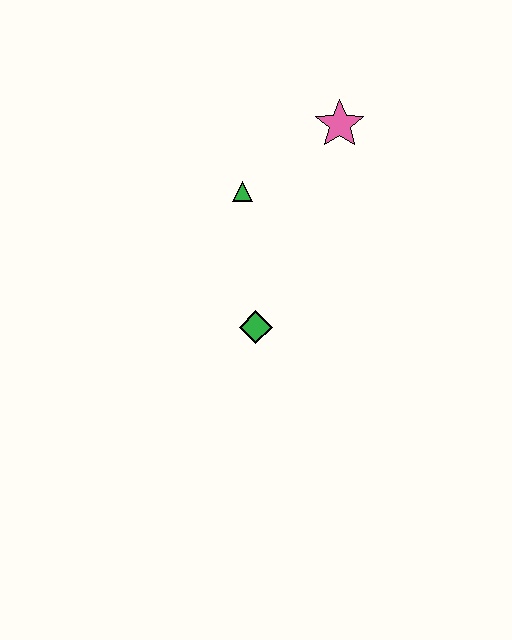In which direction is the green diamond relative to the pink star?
The green diamond is below the pink star.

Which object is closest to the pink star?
The green triangle is closest to the pink star.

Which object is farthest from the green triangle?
The green diamond is farthest from the green triangle.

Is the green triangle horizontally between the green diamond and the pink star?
No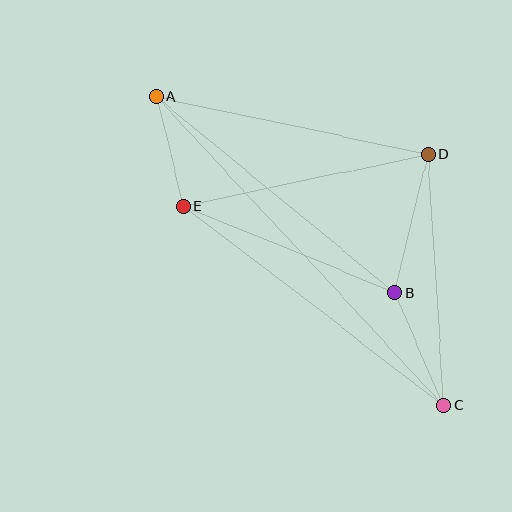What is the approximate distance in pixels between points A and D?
The distance between A and D is approximately 278 pixels.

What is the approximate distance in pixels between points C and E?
The distance between C and E is approximately 328 pixels.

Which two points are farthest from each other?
Points A and C are farthest from each other.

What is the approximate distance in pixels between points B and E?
The distance between B and E is approximately 228 pixels.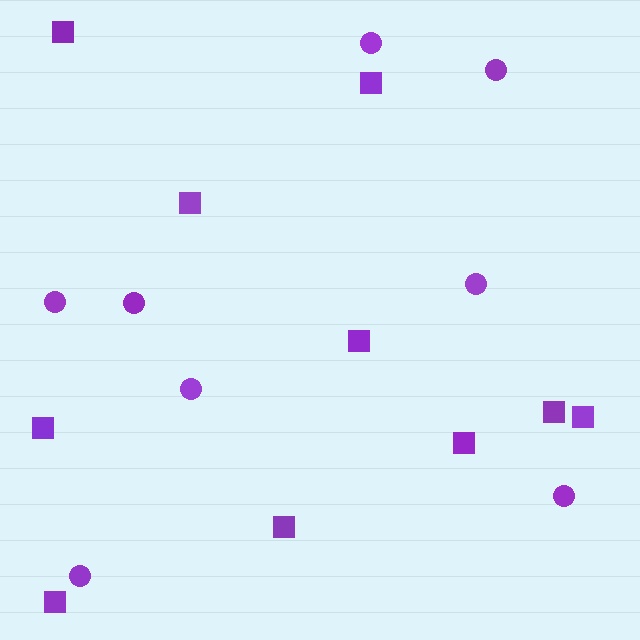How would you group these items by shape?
There are 2 groups: one group of squares (10) and one group of circles (8).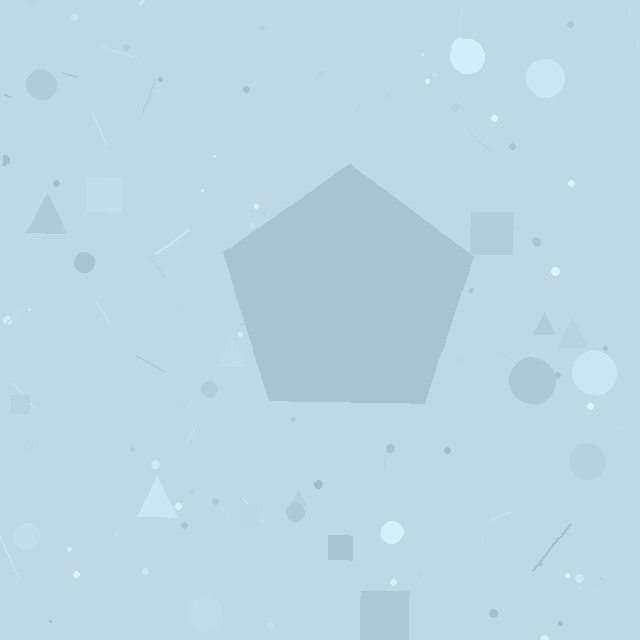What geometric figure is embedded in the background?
A pentagon is embedded in the background.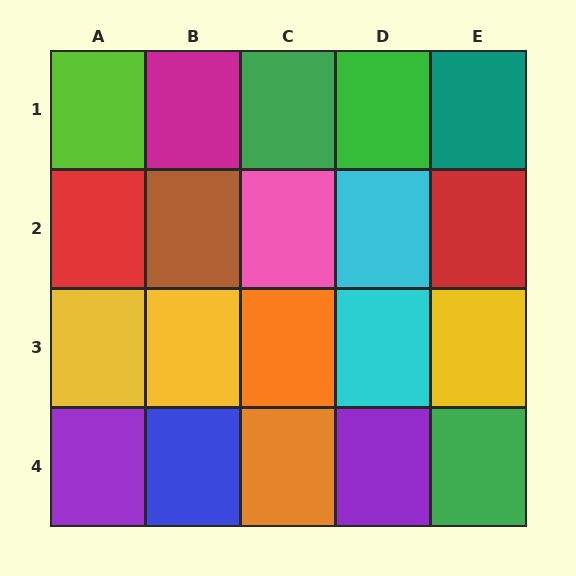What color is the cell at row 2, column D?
Cyan.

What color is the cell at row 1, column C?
Green.